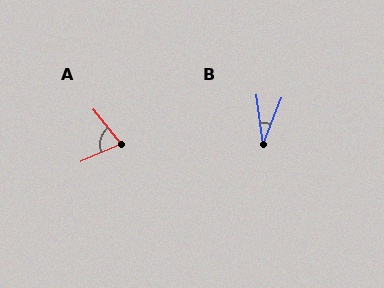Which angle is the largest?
A, at approximately 75 degrees.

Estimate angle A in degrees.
Approximately 75 degrees.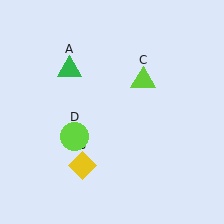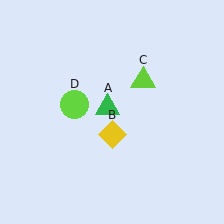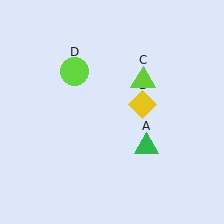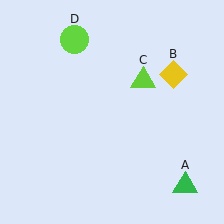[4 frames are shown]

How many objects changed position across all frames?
3 objects changed position: green triangle (object A), yellow diamond (object B), lime circle (object D).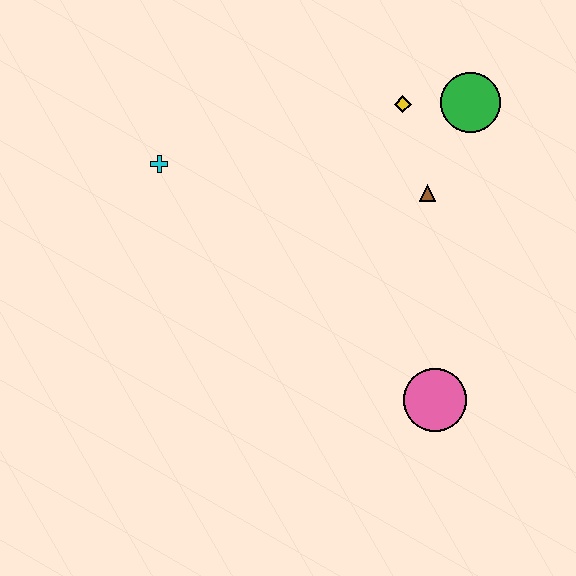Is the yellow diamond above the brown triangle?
Yes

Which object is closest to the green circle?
The yellow diamond is closest to the green circle.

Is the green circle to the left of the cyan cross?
No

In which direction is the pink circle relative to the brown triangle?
The pink circle is below the brown triangle.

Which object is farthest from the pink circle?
The cyan cross is farthest from the pink circle.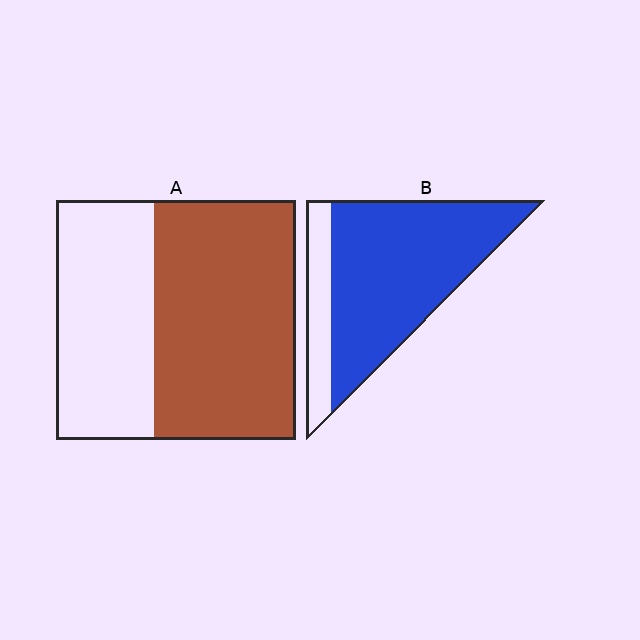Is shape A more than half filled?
Yes.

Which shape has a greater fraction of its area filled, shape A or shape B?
Shape B.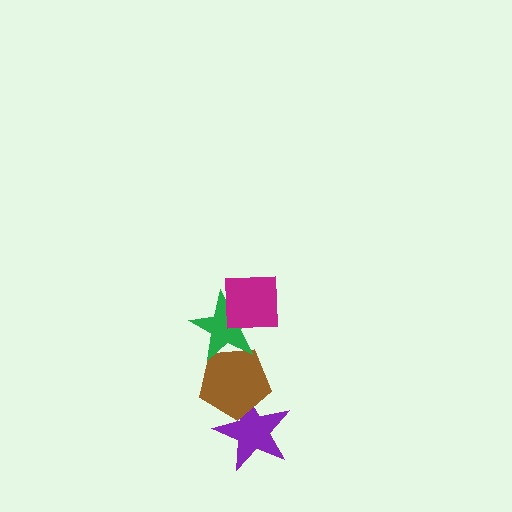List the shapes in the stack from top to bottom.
From top to bottom: the magenta square, the green star, the brown pentagon, the purple star.